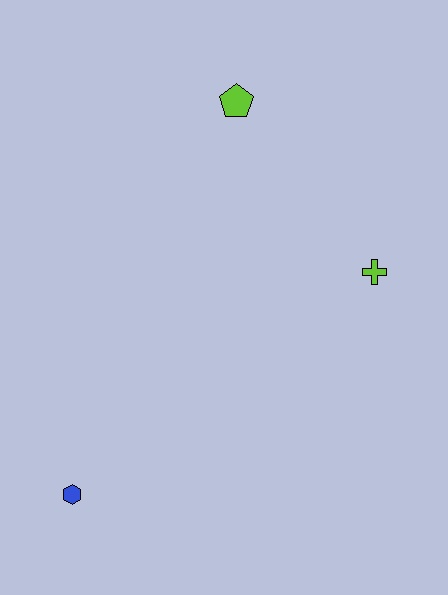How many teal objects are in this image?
There are no teal objects.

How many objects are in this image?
There are 3 objects.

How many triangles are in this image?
There are no triangles.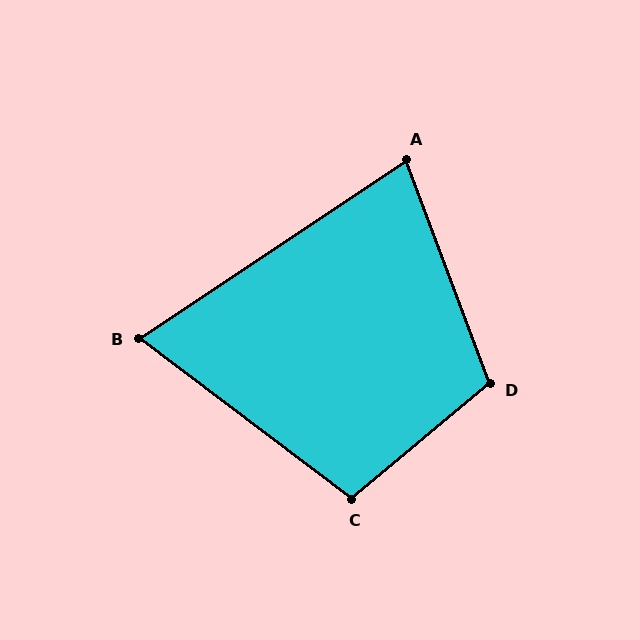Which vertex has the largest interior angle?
D, at approximately 109 degrees.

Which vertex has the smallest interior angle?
B, at approximately 71 degrees.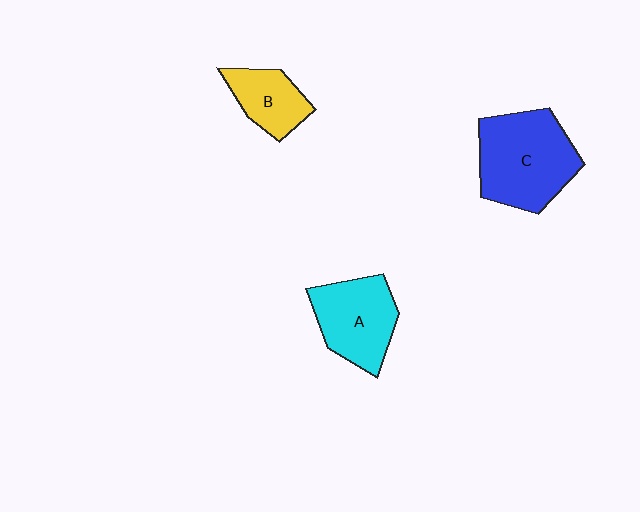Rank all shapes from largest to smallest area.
From largest to smallest: C (blue), A (cyan), B (yellow).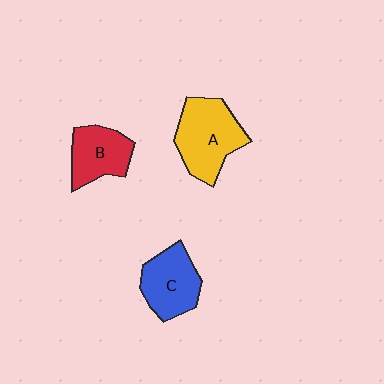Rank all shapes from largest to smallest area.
From largest to smallest: A (yellow), C (blue), B (red).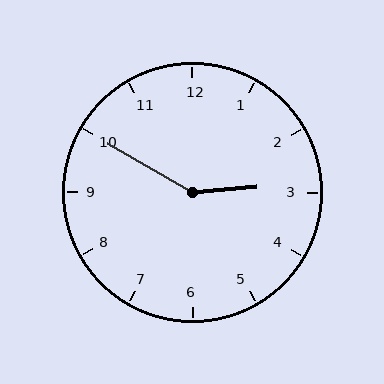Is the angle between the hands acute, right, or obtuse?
It is obtuse.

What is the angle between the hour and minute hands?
Approximately 145 degrees.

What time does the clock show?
2:50.